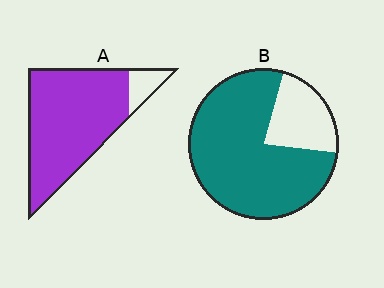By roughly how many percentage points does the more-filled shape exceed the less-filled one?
By roughly 10 percentage points (A over B).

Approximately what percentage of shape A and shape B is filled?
A is approximately 90% and B is approximately 80%.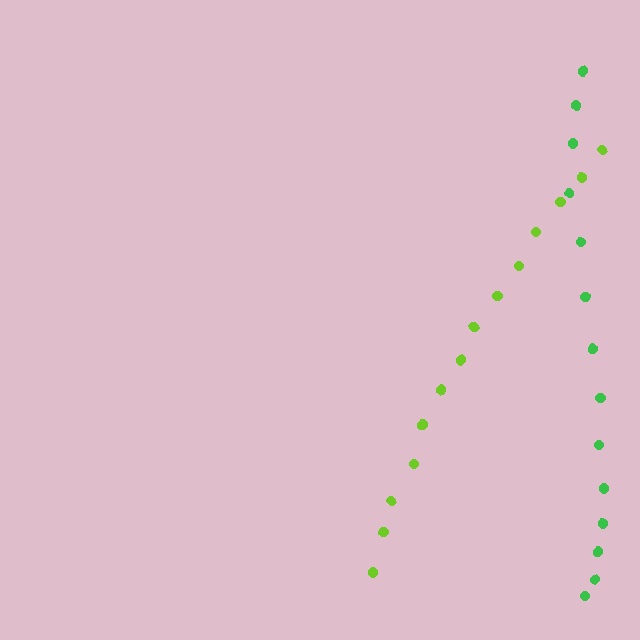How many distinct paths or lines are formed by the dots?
There are 2 distinct paths.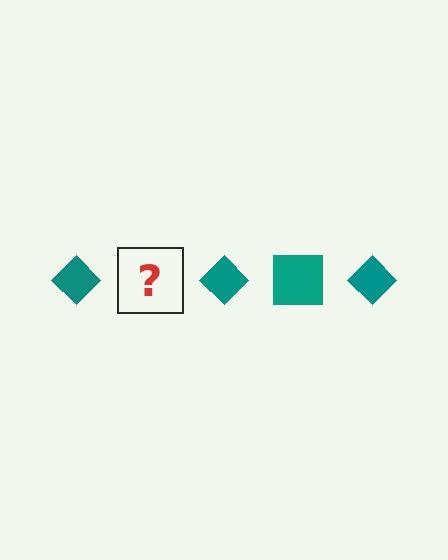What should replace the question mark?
The question mark should be replaced with a teal square.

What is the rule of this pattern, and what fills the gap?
The rule is that the pattern cycles through diamond, square shapes in teal. The gap should be filled with a teal square.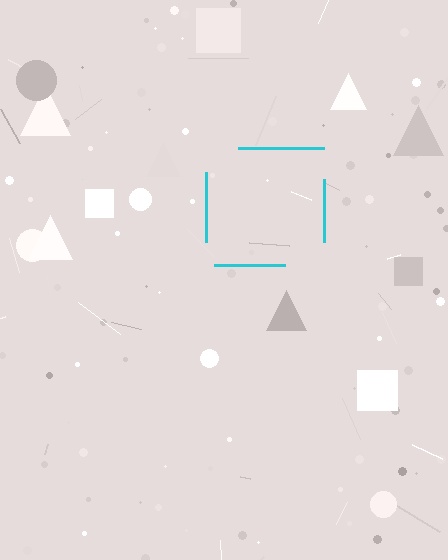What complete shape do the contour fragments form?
The contour fragments form a square.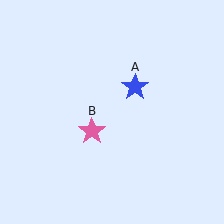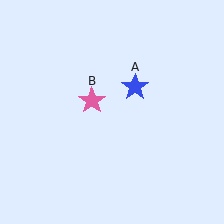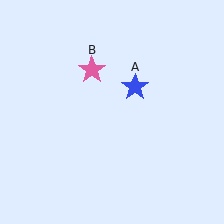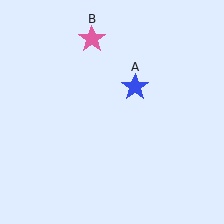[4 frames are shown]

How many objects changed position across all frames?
1 object changed position: pink star (object B).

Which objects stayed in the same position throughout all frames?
Blue star (object A) remained stationary.